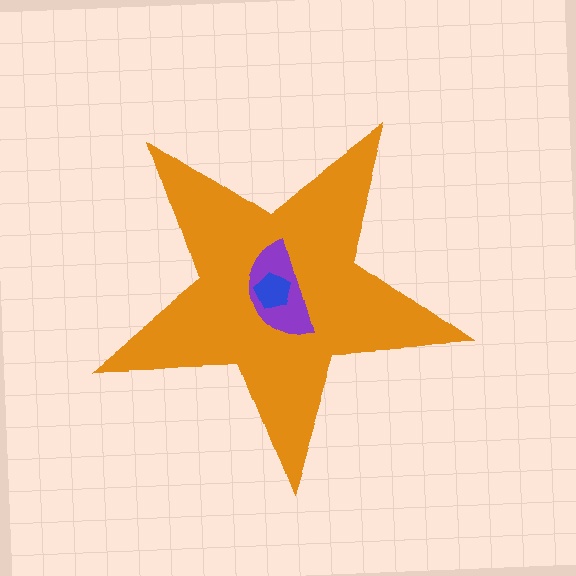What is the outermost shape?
The orange star.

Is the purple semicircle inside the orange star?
Yes.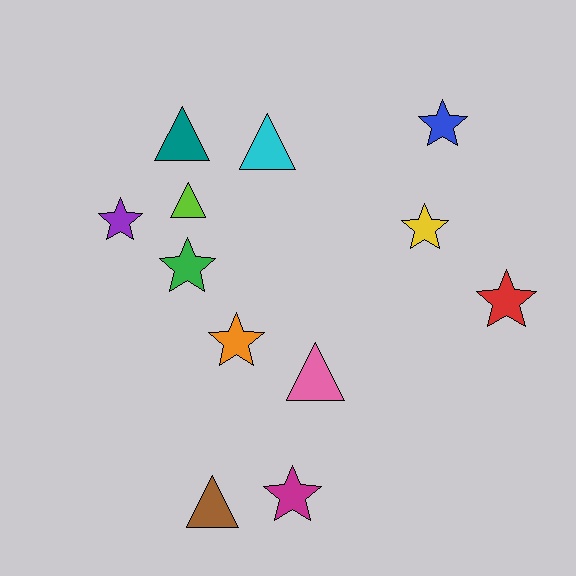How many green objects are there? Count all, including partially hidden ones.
There is 1 green object.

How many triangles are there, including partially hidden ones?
There are 5 triangles.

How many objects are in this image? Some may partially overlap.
There are 12 objects.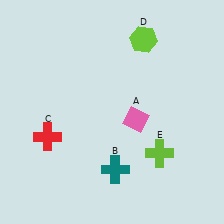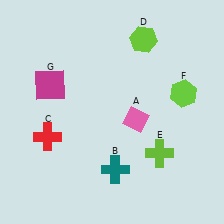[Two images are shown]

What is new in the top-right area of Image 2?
A lime hexagon (F) was added in the top-right area of Image 2.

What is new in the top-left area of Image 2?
A magenta square (G) was added in the top-left area of Image 2.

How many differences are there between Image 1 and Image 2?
There are 2 differences between the two images.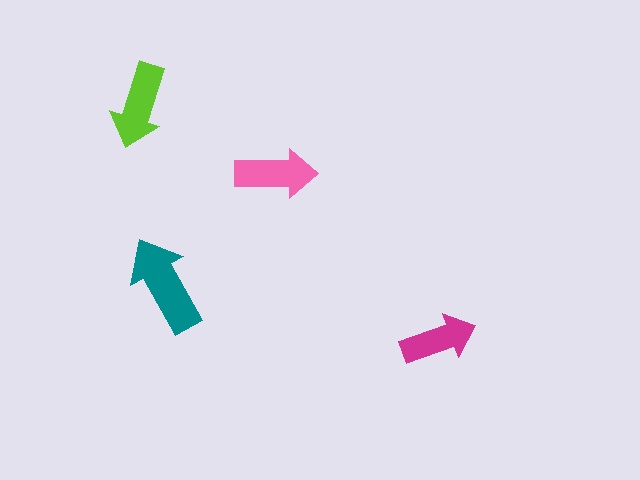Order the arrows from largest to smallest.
the teal one, the lime one, the pink one, the magenta one.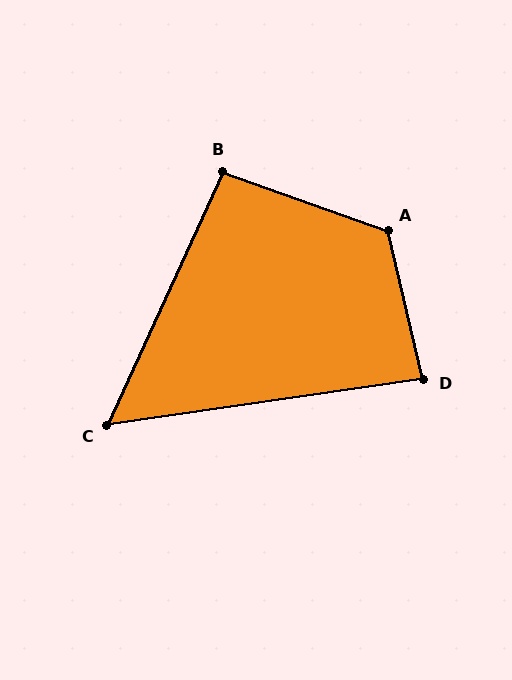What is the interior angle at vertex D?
Approximately 85 degrees (approximately right).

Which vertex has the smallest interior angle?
C, at approximately 57 degrees.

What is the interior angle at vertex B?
Approximately 95 degrees (approximately right).